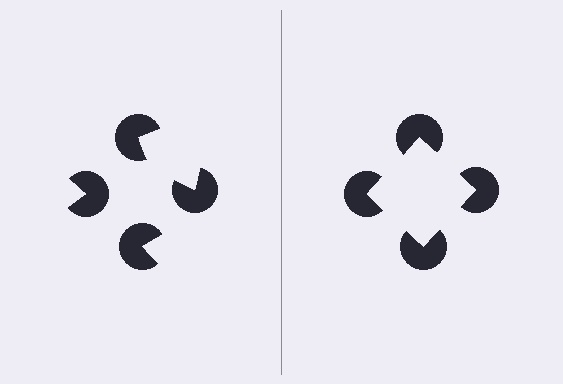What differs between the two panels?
The pac-man discs are positioned identically on both sides; only the wedge orientations differ. On the right they align to a square; on the left they are misaligned.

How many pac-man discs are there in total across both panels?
8 — 4 on each side.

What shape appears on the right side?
An illusory square.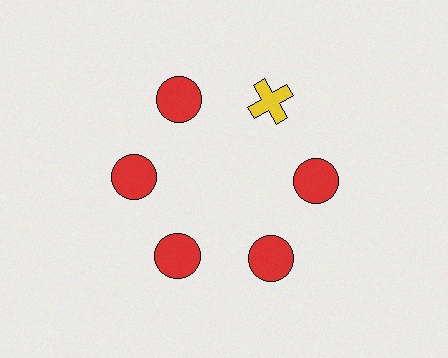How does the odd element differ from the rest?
It differs in both color (yellow instead of red) and shape (cross instead of circle).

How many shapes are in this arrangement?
There are 6 shapes arranged in a ring pattern.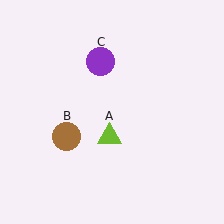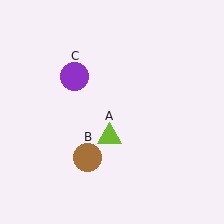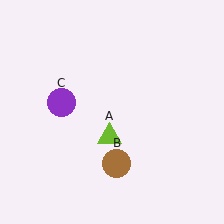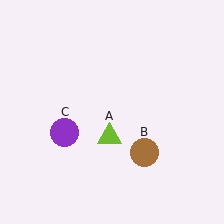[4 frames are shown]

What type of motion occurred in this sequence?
The brown circle (object B), purple circle (object C) rotated counterclockwise around the center of the scene.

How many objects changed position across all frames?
2 objects changed position: brown circle (object B), purple circle (object C).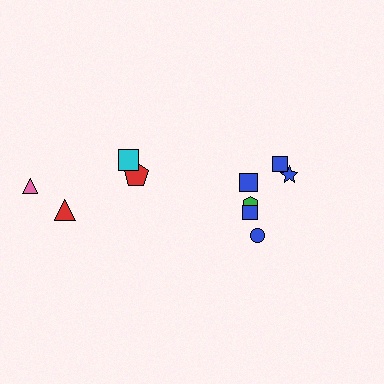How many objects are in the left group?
There are 4 objects.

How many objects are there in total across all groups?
There are 10 objects.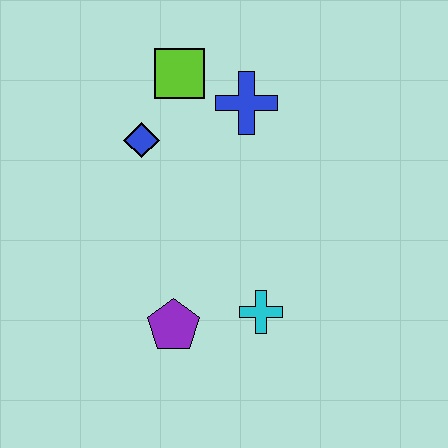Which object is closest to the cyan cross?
The purple pentagon is closest to the cyan cross.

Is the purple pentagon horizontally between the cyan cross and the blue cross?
No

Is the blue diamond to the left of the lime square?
Yes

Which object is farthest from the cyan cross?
The lime square is farthest from the cyan cross.